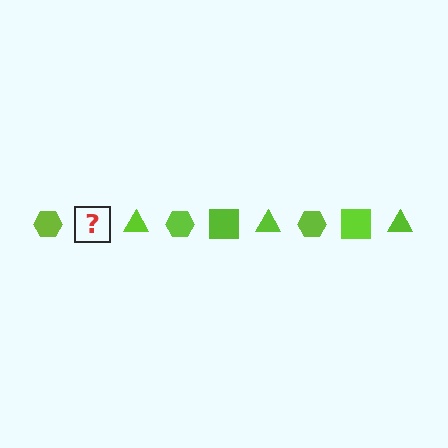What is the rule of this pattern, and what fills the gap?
The rule is that the pattern cycles through hexagon, square, triangle shapes in lime. The gap should be filled with a lime square.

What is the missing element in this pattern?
The missing element is a lime square.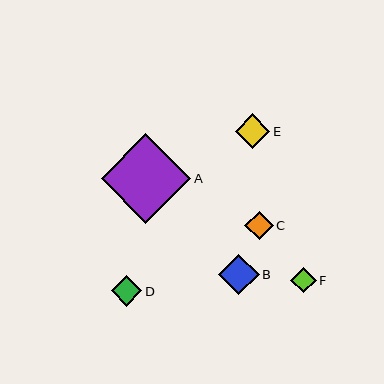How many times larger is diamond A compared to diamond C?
Diamond A is approximately 3.2 times the size of diamond C.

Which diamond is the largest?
Diamond A is the largest with a size of approximately 89 pixels.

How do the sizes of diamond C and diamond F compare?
Diamond C and diamond F are approximately the same size.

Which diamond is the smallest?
Diamond F is the smallest with a size of approximately 26 pixels.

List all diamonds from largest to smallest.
From largest to smallest: A, B, E, D, C, F.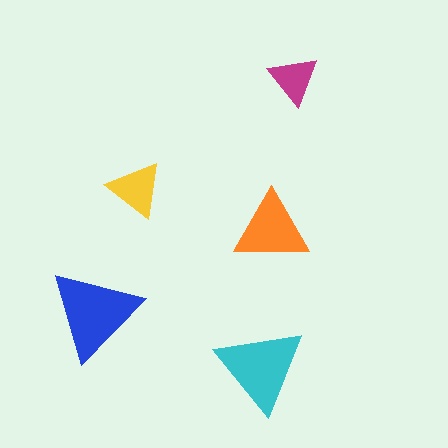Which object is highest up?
The magenta triangle is topmost.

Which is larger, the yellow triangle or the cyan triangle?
The cyan one.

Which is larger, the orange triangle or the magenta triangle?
The orange one.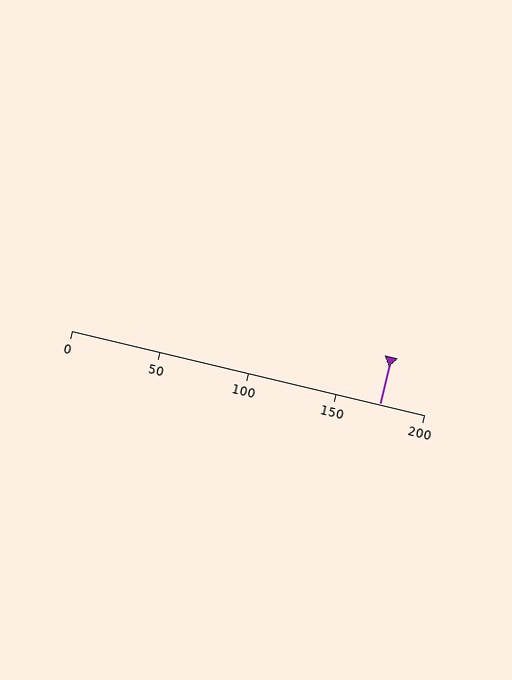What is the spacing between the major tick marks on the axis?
The major ticks are spaced 50 apart.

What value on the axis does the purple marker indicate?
The marker indicates approximately 175.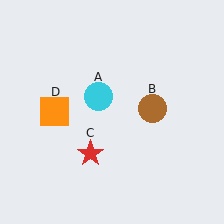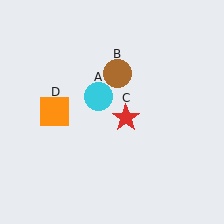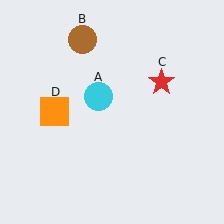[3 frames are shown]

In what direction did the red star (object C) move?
The red star (object C) moved up and to the right.